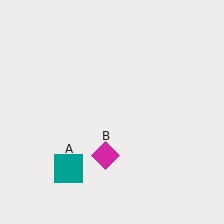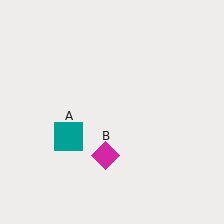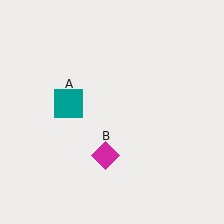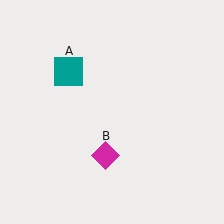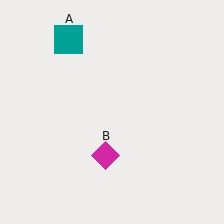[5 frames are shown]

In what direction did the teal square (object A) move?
The teal square (object A) moved up.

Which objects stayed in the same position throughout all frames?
Magenta diamond (object B) remained stationary.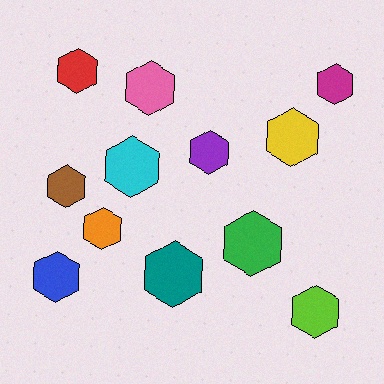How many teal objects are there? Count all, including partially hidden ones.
There is 1 teal object.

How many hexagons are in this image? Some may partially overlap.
There are 12 hexagons.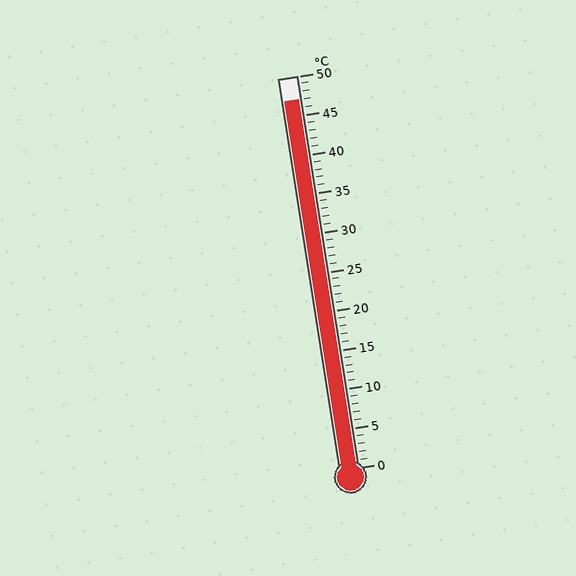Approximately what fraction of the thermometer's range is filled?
The thermometer is filled to approximately 95% of its range.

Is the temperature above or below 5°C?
The temperature is above 5°C.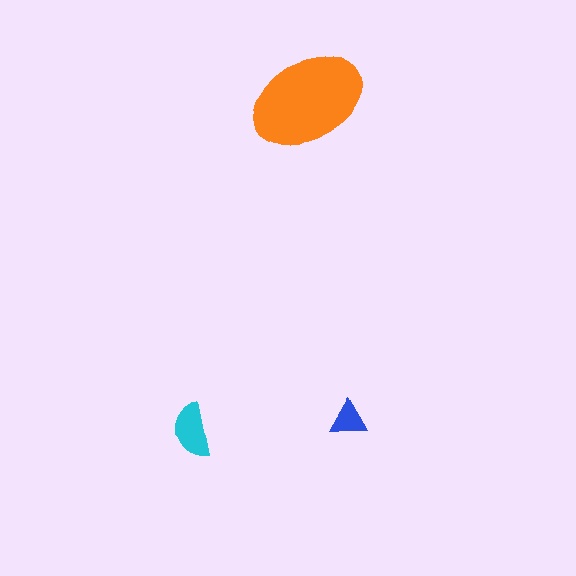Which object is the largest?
The orange ellipse.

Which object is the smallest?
The blue triangle.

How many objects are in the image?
There are 3 objects in the image.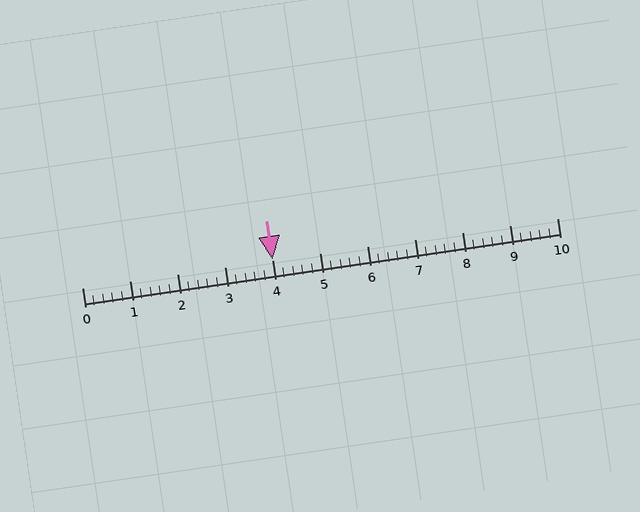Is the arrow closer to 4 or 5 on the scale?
The arrow is closer to 4.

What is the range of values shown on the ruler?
The ruler shows values from 0 to 10.